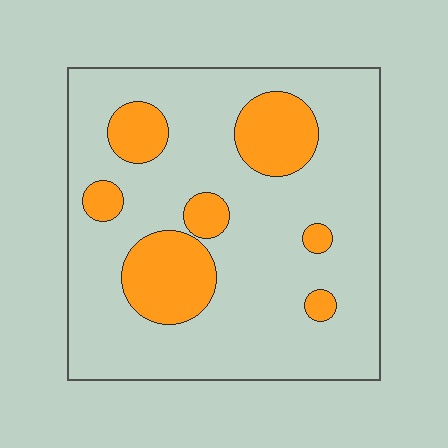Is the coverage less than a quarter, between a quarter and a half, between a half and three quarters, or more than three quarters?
Less than a quarter.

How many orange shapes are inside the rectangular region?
7.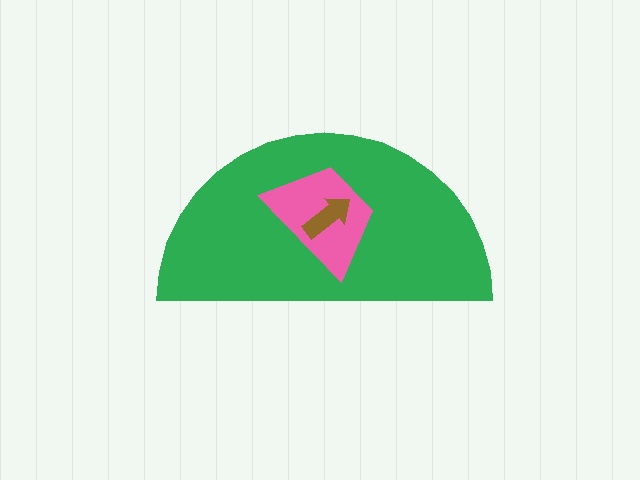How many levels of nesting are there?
3.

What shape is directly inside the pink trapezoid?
The brown arrow.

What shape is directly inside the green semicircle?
The pink trapezoid.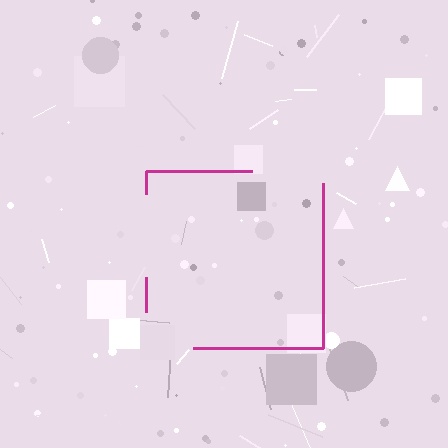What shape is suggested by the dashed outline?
The dashed outline suggests a square.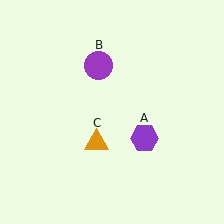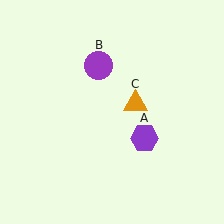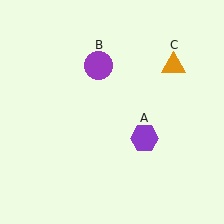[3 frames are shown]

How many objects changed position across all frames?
1 object changed position: orange triangle (object C).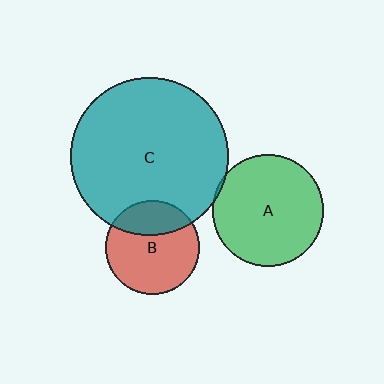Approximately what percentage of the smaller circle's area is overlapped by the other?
Approximately 5%.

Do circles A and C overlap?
Yes.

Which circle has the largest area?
Circle C (teal).